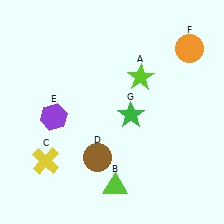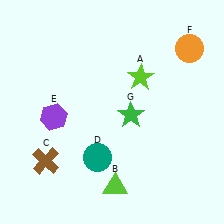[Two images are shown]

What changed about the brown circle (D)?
In Image 1, D is brown. In Image 2, it changed to teal.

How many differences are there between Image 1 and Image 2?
There are 2 differences between the two images.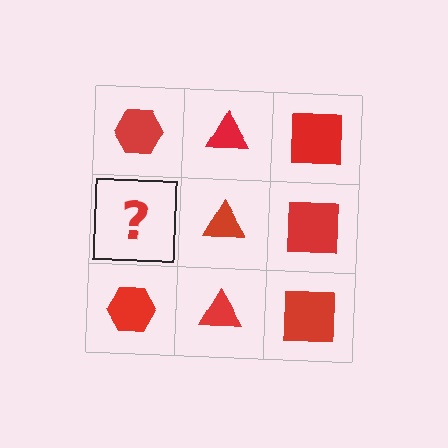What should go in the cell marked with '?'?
The missing cell should contain a red hexagon.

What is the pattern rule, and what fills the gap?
The rule is that each column has a consistent shape. The gap should be filled with a red hexagon.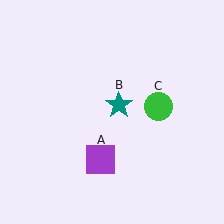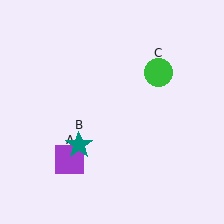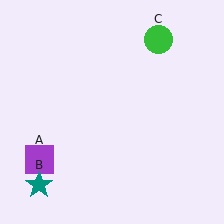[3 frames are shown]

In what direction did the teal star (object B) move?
The teal star (object B) moved down and to the left.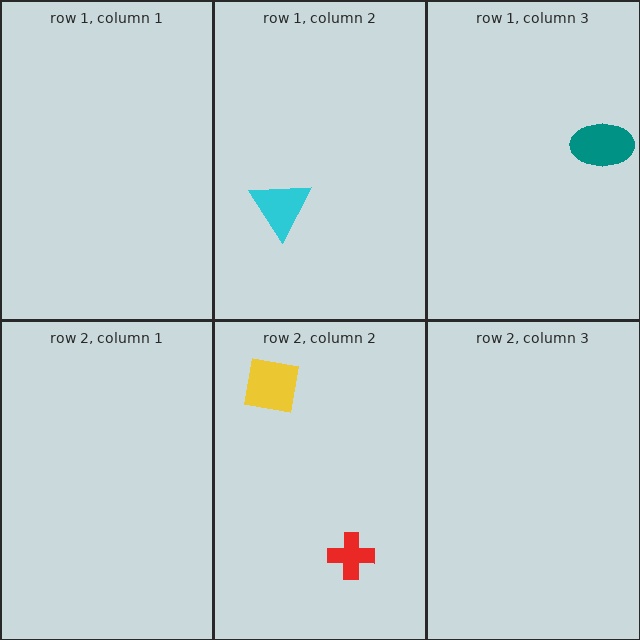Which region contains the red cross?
The row 2, column 2 region.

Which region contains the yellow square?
The row 2, column 2 region.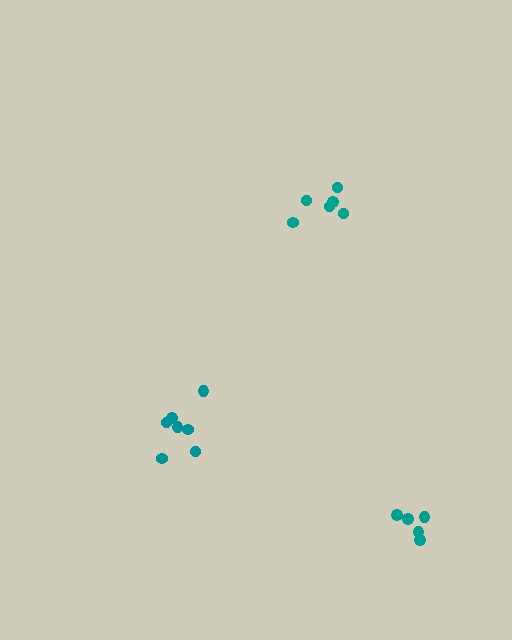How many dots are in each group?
Group 1: 7 dots, Group 2: 6 dots, Group 3: 5 dots (18 total).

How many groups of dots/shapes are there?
There are 3 groups.